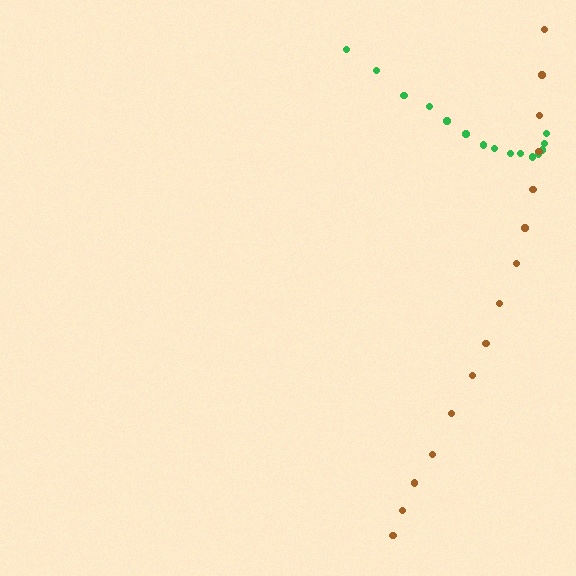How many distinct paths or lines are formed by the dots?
There are 2 distinct paths.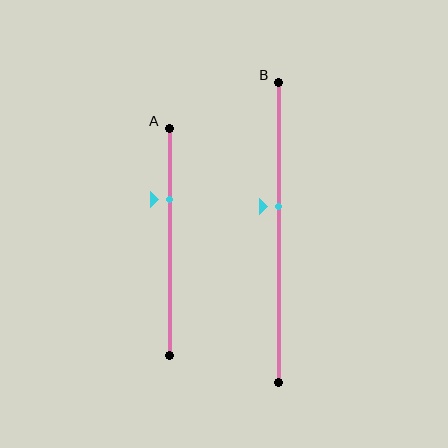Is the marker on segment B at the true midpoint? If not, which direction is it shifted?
No, the marker on segment B is shifted upward by about 9% of the segment length.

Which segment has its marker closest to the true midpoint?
Segment B has its marker closest to the true midpoint.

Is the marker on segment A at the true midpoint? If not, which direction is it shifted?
No, the marker on segment A is shifted upward by about 19% of the segment length.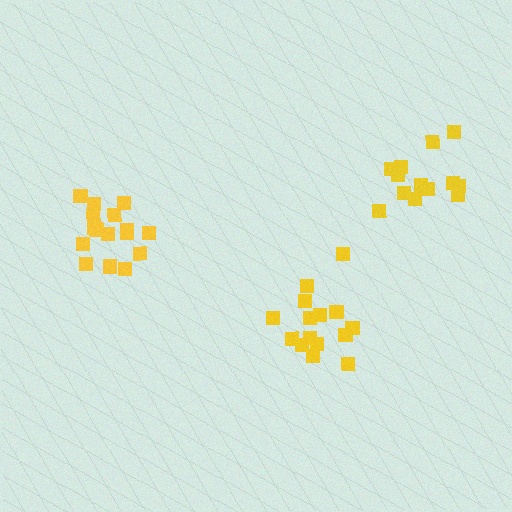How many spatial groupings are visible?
There are 3 spatial groupings.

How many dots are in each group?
Group 1: 17 dots, Group 2: 13 dots, Group 3: 15 dots (45 total).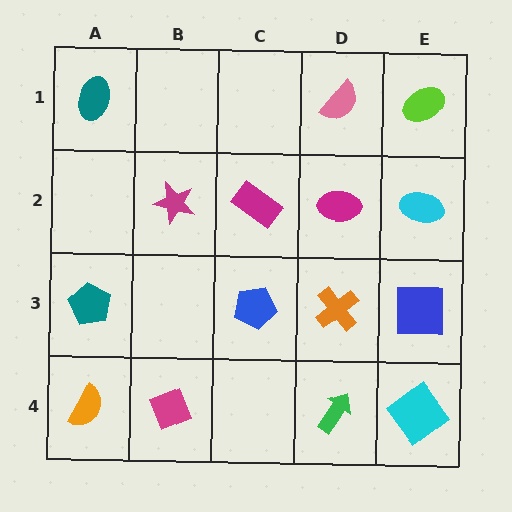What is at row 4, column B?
A magenta diamond.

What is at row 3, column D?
An orange cross.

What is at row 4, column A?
An orange semicircle.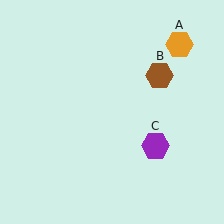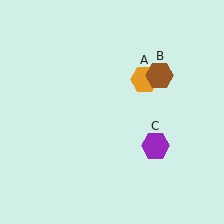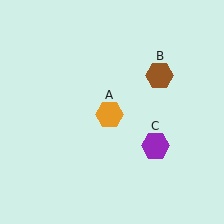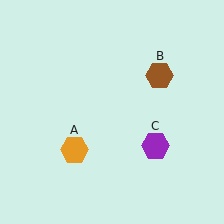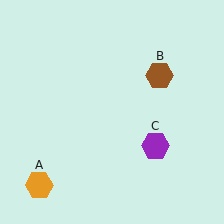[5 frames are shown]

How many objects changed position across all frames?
1 object changed position: orange hexagon (object A).